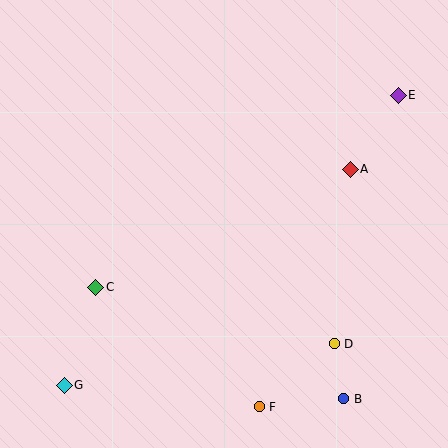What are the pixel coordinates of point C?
Point C is at (96, 287).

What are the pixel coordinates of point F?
Point F is at (259, 407).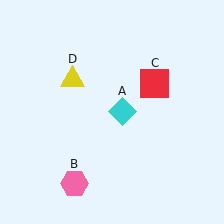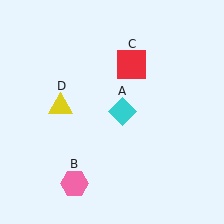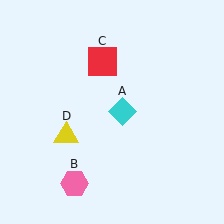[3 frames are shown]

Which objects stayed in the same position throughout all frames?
Cyan diamond (object A) and pink hexagon (object B) remained stationary.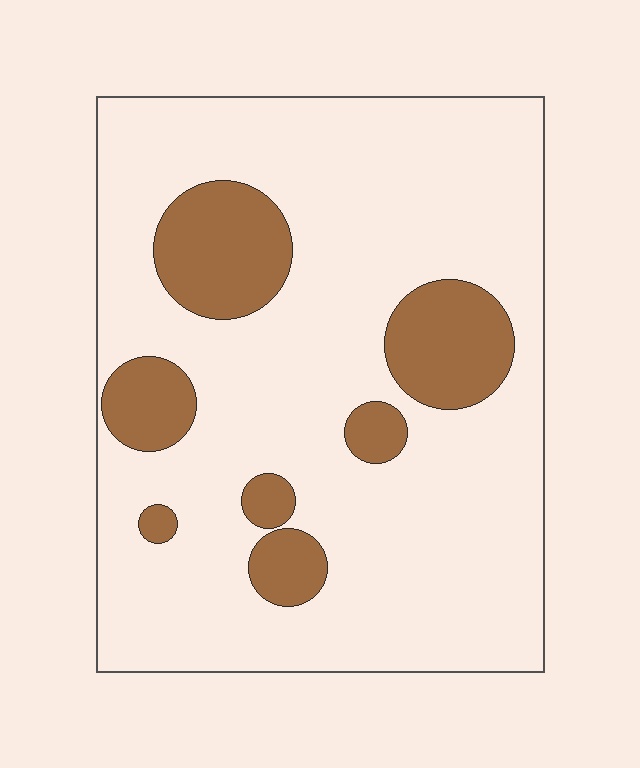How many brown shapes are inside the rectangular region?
7.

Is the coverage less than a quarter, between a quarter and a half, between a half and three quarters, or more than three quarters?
Less than a quarter.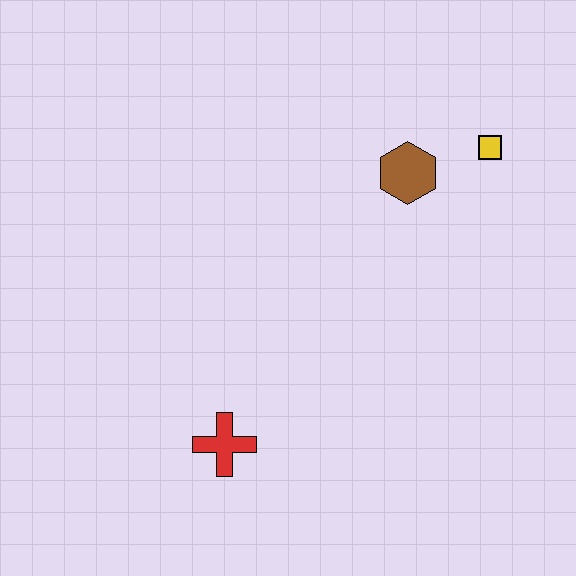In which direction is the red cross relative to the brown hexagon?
The red cross is below the brown hexagon.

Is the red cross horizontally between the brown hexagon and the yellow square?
No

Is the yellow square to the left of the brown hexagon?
No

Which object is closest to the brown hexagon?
The yellow square is closest to the brown hexagon.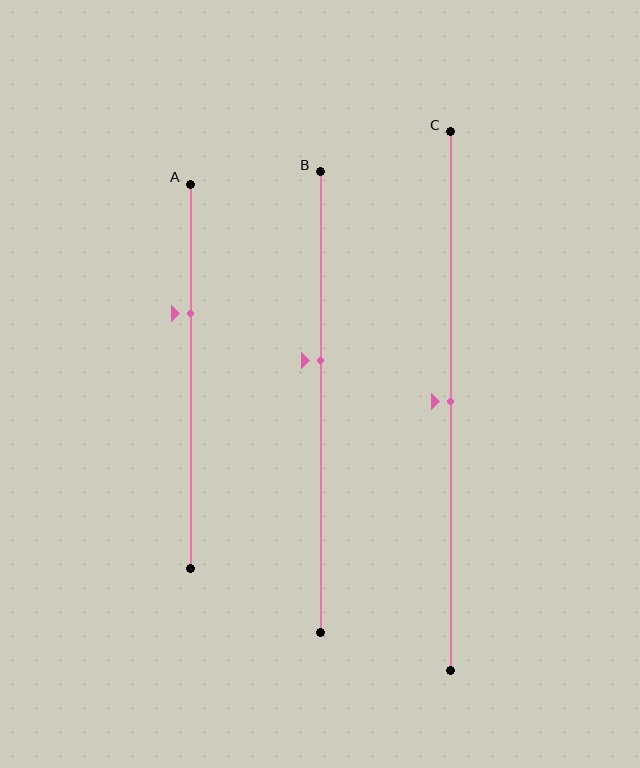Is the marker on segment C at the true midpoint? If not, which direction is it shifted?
Yes, the marker on segment C is at the true midpoint.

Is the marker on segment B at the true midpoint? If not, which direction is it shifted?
No, the marker on segment B is shifted upward by about 9% of the segment length.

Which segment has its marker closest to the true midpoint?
Segment C has its marker closest to the true midpoint.